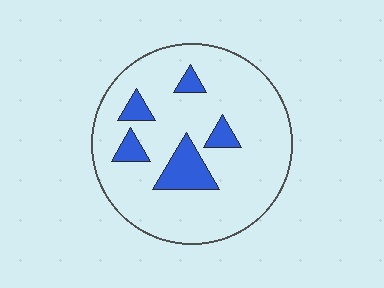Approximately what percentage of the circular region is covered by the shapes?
Approximately 15%.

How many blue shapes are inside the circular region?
5.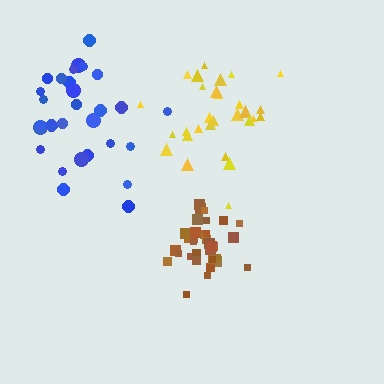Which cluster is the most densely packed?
Brown.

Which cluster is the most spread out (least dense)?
Blue.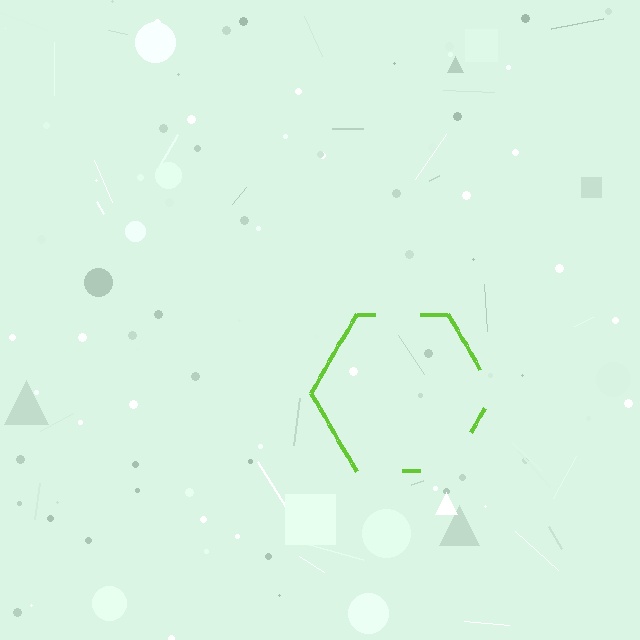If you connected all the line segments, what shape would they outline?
They would outline a hexagon.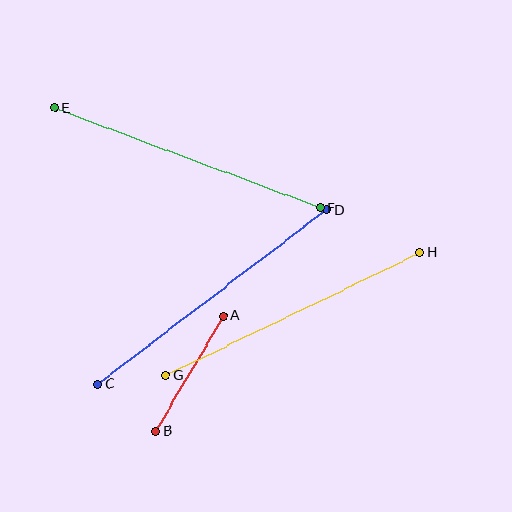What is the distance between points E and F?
The distance is approximately 284 pixels.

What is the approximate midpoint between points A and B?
The midpoint is at approximately (190, 373) pixels.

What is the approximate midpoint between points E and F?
The midpoint is at approximately (188, 158) pixels.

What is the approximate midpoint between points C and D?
The midpoint is at approximately (212, 297) pixels.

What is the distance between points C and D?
The distance is approximately 288 pixels.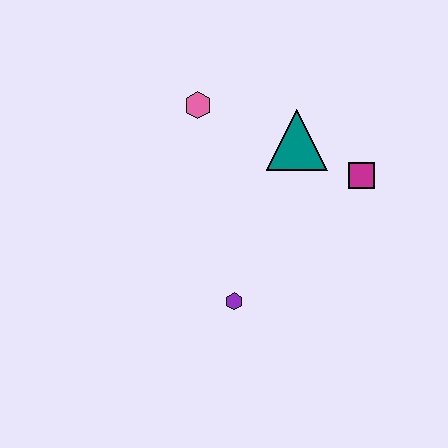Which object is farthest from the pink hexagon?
The purple hexagon is farthest from the pink hexagon.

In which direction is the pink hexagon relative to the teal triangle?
The pink hexagon is to the left of the teal triangle.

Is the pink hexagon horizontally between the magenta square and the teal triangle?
No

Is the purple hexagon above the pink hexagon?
No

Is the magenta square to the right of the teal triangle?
Yes